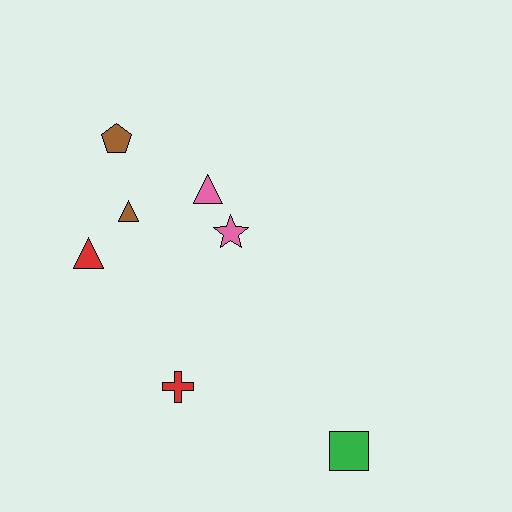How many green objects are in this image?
There is 1 green object.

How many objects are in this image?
There are 7 objects.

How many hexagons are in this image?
There are no hexagons.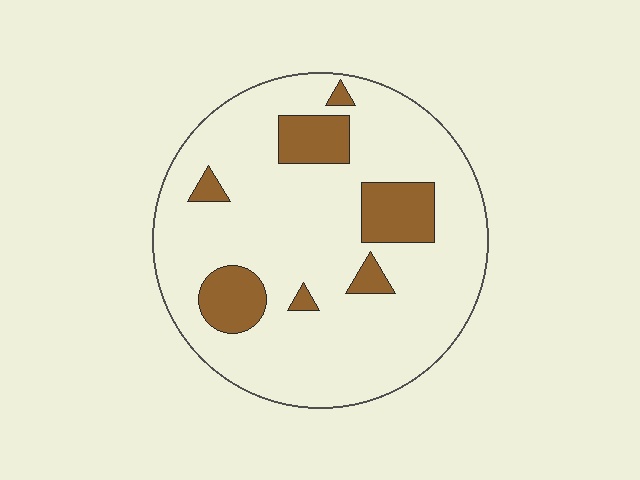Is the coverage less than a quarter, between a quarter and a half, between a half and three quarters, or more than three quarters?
Less than a quarter.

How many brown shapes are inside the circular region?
7.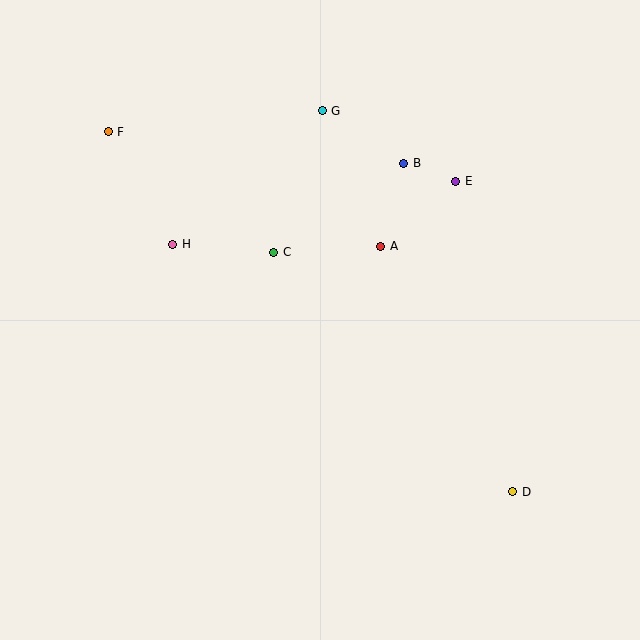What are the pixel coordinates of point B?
Point B is at (404, 163).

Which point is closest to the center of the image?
Point C at (274, 252) is closest to the center.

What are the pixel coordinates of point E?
Point E is at (456, 181).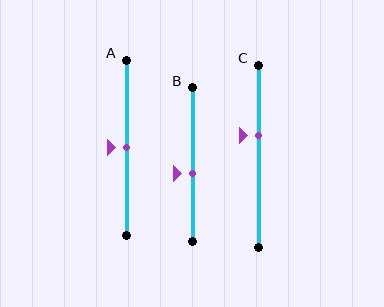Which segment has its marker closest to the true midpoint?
Segment A has its marker closest to the true midpoint.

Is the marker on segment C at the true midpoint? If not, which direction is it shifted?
No, the marker on segment C is shifted upward by about 12% of the segment length.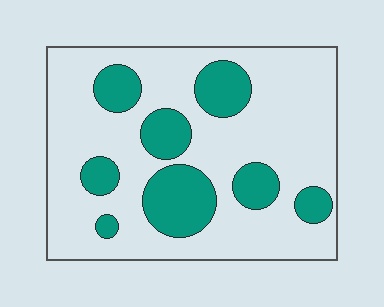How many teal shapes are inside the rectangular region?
8.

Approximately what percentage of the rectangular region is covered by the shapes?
Approximately 25%.